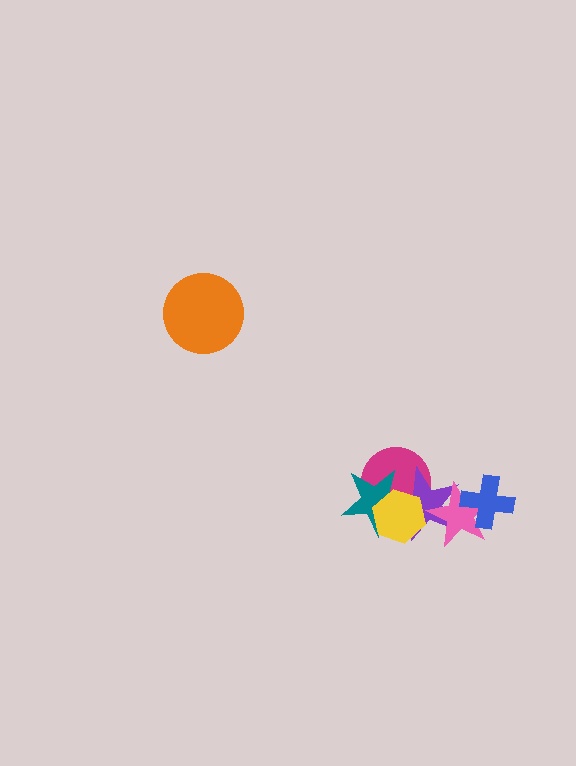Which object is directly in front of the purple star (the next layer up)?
The teal star is directly in front of the purple star.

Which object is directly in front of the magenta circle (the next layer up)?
The purple star is directly in front of the magenta circle.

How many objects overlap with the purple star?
4 objects overlap with the purple star.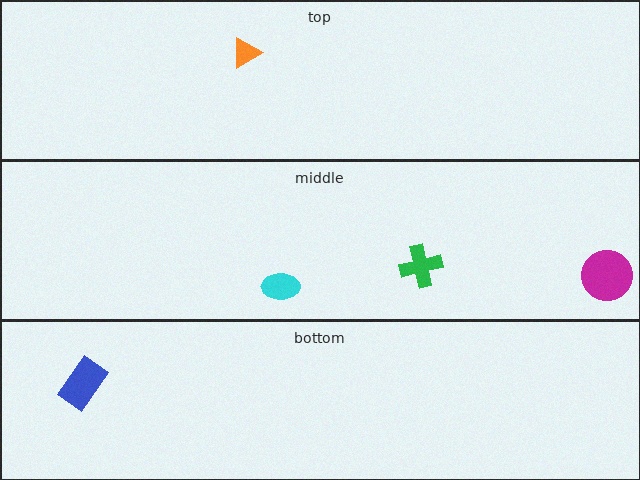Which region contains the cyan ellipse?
The middle region.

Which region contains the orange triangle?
The top region.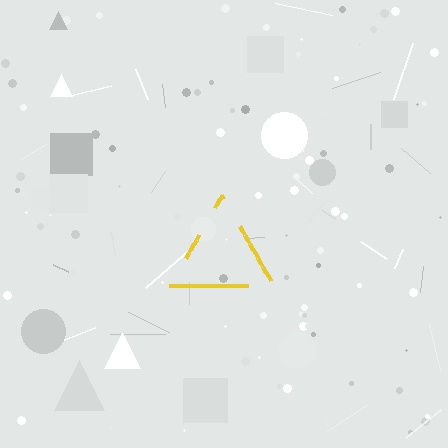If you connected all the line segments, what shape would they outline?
They would outline a triangle.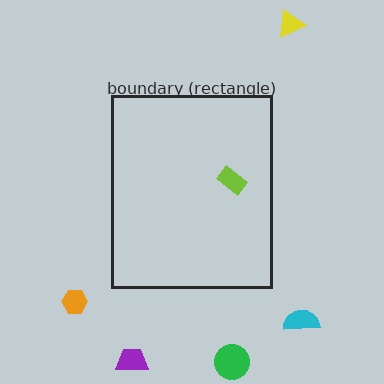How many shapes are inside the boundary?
1 inside, 5 outside.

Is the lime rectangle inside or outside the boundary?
Inside.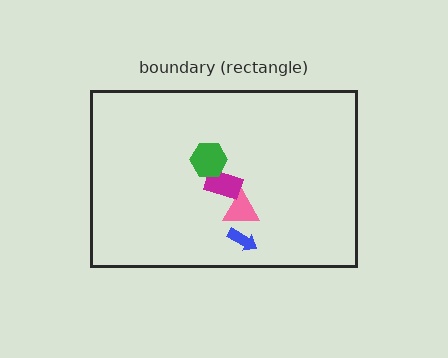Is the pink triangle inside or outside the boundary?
Inside.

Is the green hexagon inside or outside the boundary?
Inside.